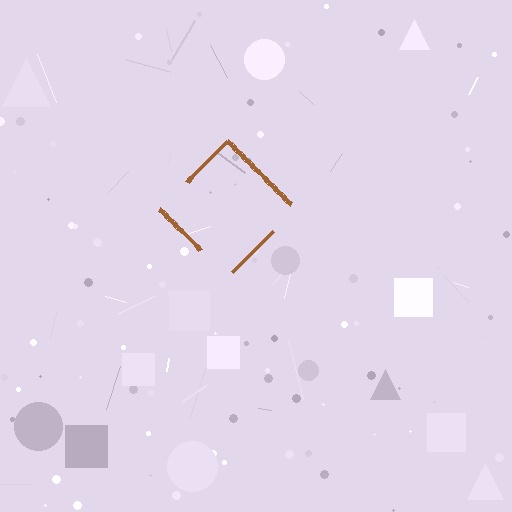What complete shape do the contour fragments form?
The contour fragments form a diamond.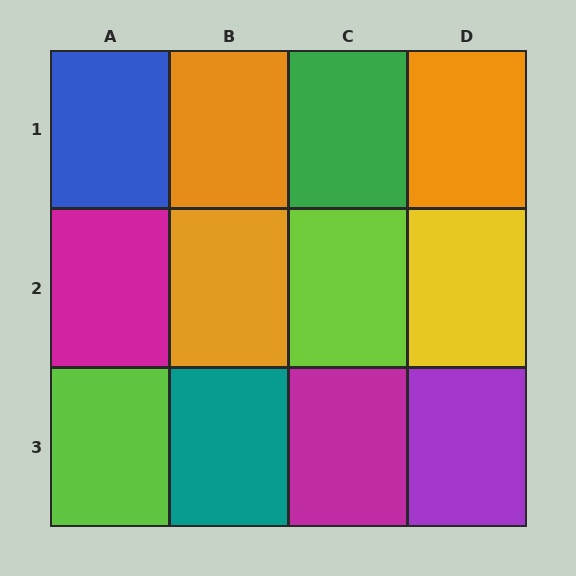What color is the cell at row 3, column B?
Teal.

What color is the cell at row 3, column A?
Lime.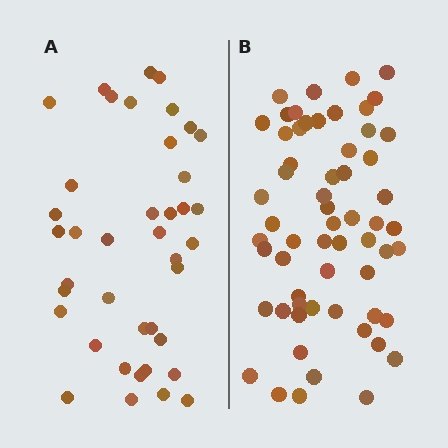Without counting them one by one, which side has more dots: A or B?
Region B (the right region) has more dots.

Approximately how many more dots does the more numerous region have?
Region B has approximately 20 more dots than region A.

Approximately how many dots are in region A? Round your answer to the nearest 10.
About 40 dots.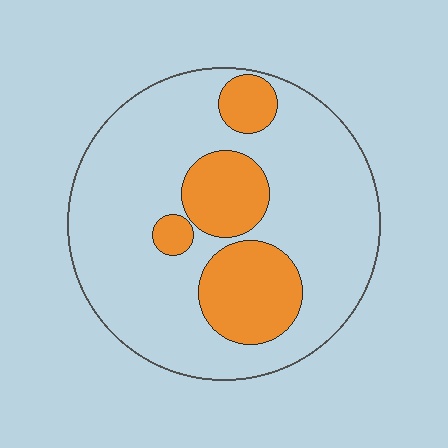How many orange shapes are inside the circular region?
4.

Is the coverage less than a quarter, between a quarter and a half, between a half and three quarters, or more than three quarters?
Less than a quarter.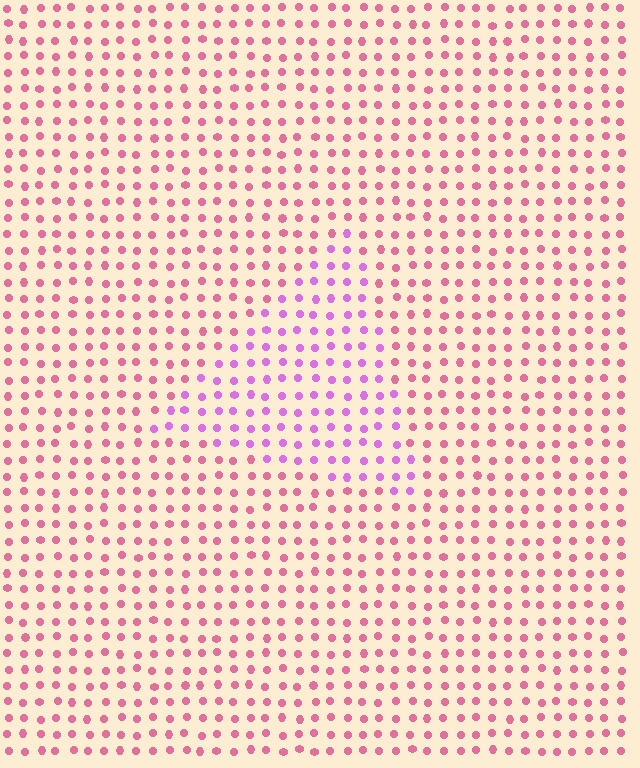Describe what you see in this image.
The image is filled with small pink elements in a uniform arrangement. A triangle-shaped region is visible where the elements are tinted to a slightly different hue, forming a subtle color boundary.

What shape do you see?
I see a triangle.